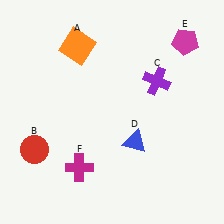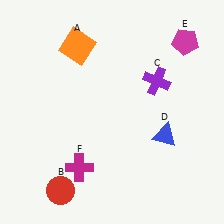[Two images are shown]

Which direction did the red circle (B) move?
The red circle (B) moved down.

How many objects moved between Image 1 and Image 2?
2 objects moved between the two images.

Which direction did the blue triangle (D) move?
The blue triangle (D) moved right.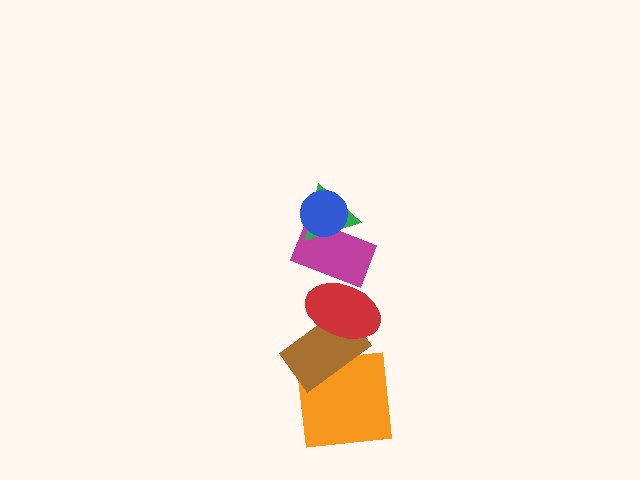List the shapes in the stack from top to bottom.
From top to bottom: the blue circle, the green triangle, the magenta rectangle, the red ellipse, the brown rectangle, the orange square.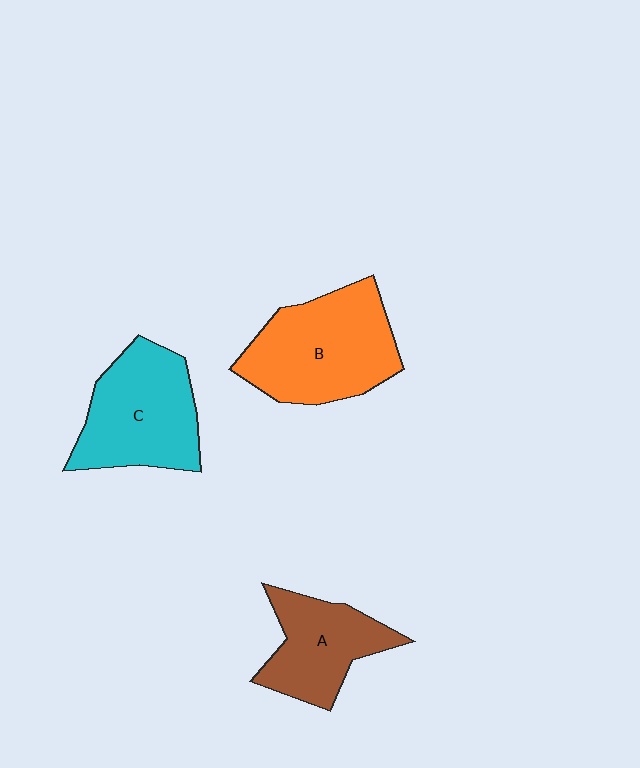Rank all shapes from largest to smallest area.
From largest to smallest: B (orange), C (cyan), A (brown).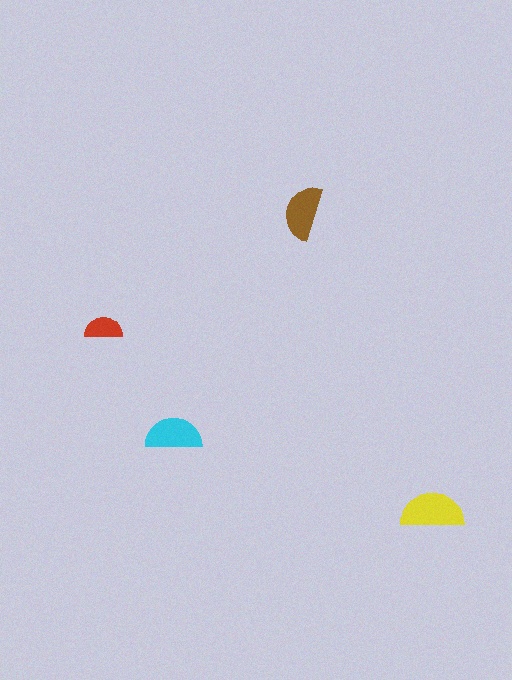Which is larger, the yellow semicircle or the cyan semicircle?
The yellow one.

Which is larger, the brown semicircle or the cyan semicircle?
The cyan one.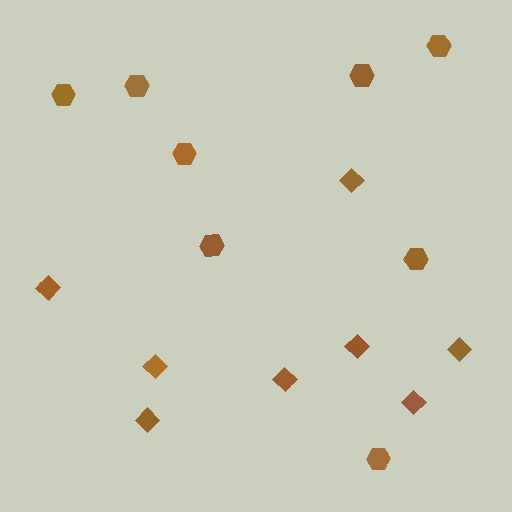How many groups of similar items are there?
There are 2 groups: one group of hexagons (8) and one group of diamonds (8).